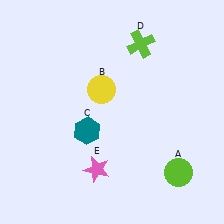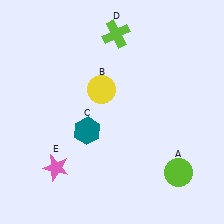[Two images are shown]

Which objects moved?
The objects that moved are: the lime cross (D), the pink star (E).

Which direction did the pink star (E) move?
The pink star (E) moved left.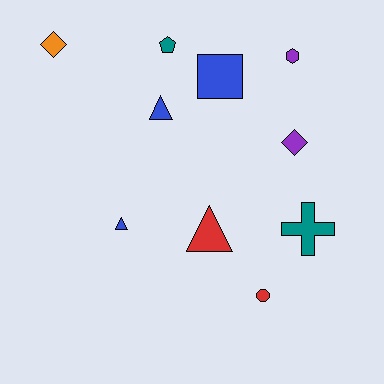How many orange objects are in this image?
There is 1 orange object.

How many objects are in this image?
There are 10 objects.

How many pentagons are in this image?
There is 1 pentagon.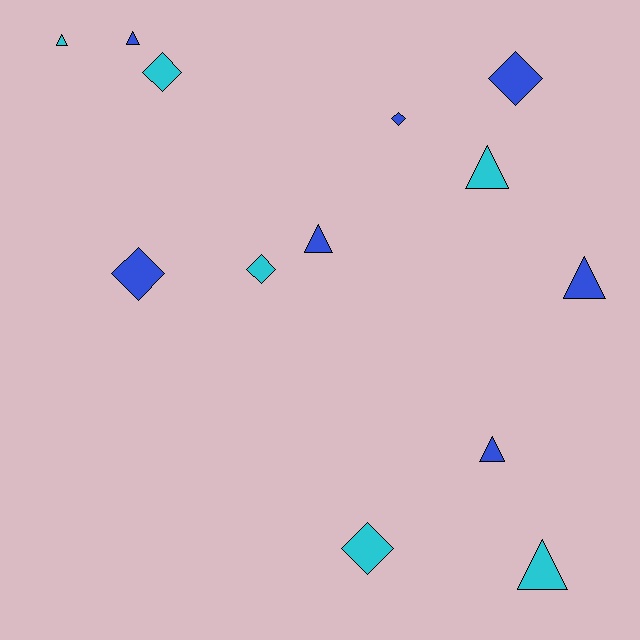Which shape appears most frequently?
Triangle, with 7 objects.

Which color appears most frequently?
Blue, with 7 objects.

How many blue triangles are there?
There are 4 blue triangles.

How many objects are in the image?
There are 13 objects.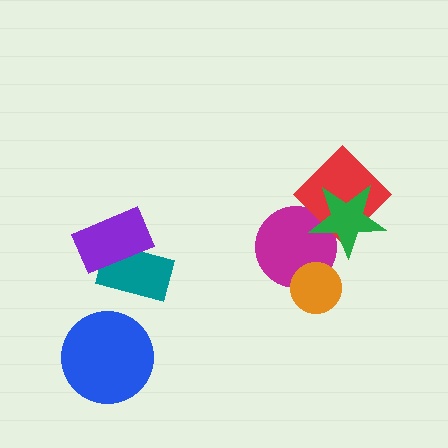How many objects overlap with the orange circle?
1 object overlaps with the orange circle.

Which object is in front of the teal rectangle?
The purple rectangle is in front of the teal rectangle.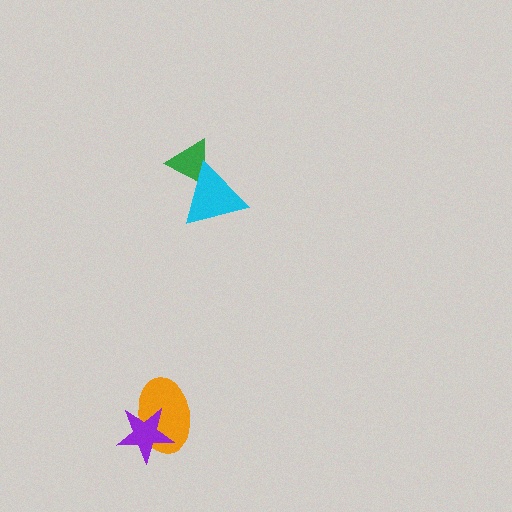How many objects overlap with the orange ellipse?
1 object overlaps with the orange ellipse.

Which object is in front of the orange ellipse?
The purple star is in front of the orange ellipse.